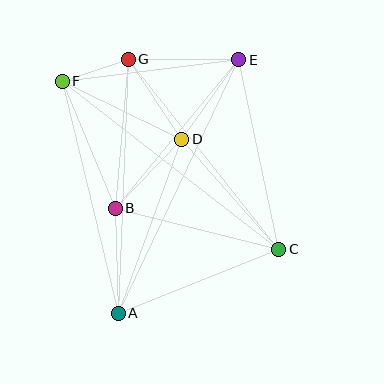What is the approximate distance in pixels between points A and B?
The distance between A and B is approximately 105 pixels.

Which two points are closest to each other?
Points F and G are closest to each other.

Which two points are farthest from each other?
Points A and E are farthest from each other.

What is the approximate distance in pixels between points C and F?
The distance between C and F is approximately 274 pixels.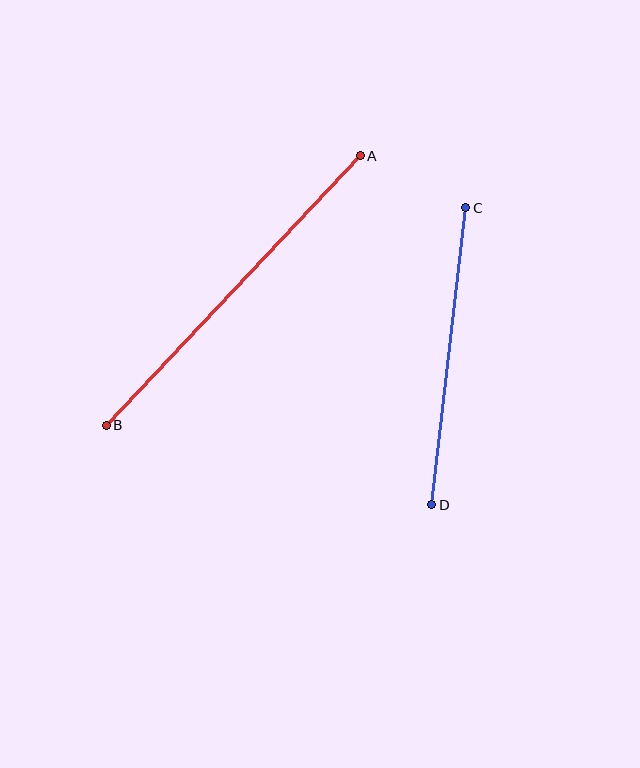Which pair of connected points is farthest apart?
Points A and B are farthest apart.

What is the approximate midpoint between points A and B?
The midpoint is at approximately (233, 290) pixels.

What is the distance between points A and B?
The distance is approximately 370 pixels.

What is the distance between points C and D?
The distance is approximately 299 pixels.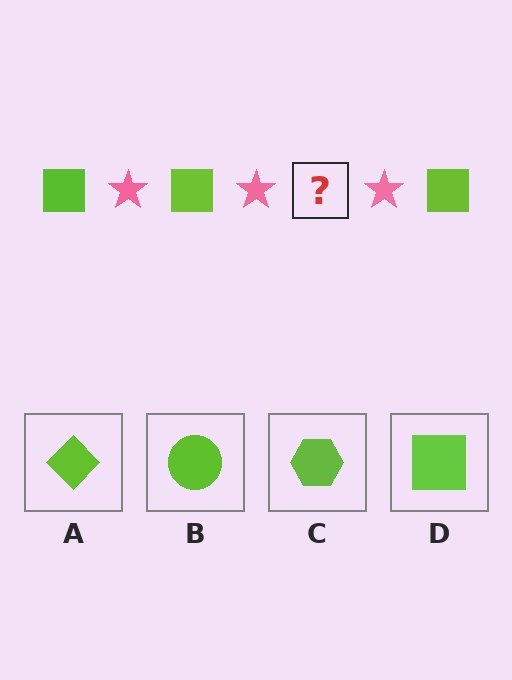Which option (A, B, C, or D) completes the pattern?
D.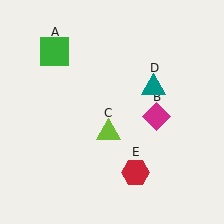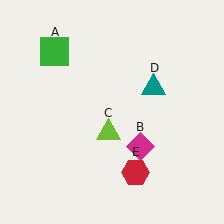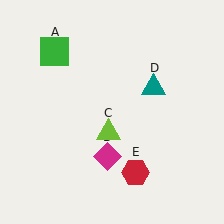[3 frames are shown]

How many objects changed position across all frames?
1 object changed position: magenta diamond (object B).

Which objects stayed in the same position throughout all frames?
Green square (object A) and lime triangle (object C) and teal triangle (object D) and red hexagon (object E) remained stationary.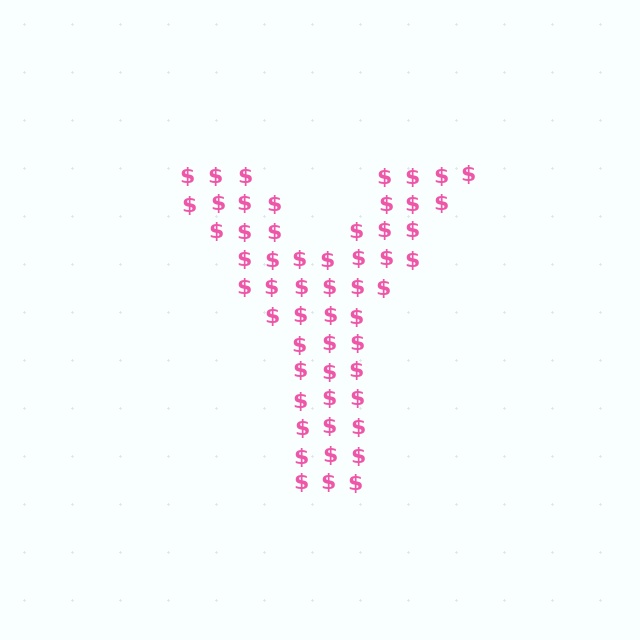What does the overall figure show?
The overall figure shows the letter Y.